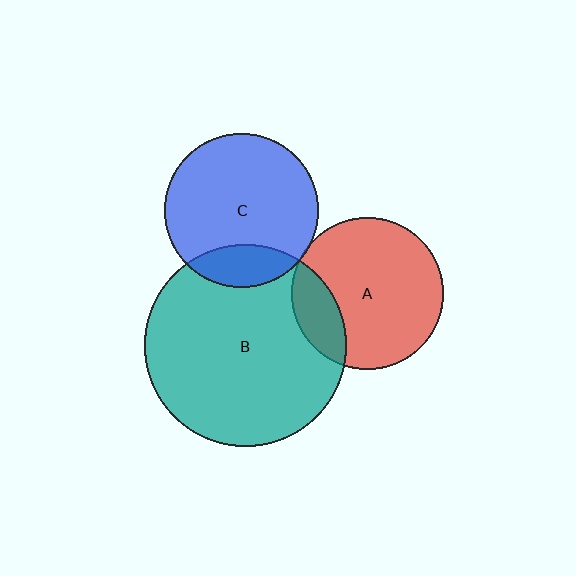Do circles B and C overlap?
Yes.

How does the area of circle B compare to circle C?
Approximately 1.7 times.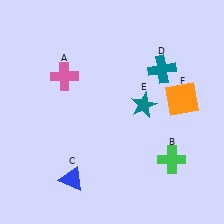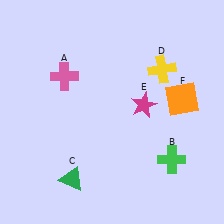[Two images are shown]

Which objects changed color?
C changed from blue to green. D changed from teal to yellow. E changed from teal to magenta.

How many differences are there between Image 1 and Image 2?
There are 3 differences between the two images.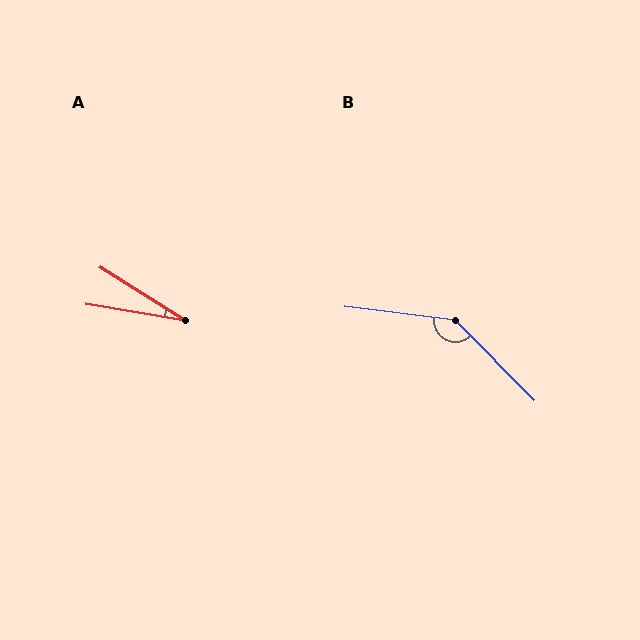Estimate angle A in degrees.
Approximately 23 degrees.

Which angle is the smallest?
A, at approximately 23 degrees.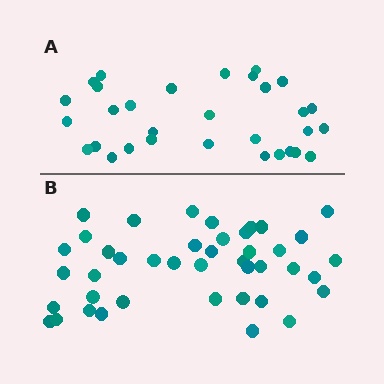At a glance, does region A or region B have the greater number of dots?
Region B (the bottom region) has more dots.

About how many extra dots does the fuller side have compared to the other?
Region B has roughly 12 or so more dots than region A.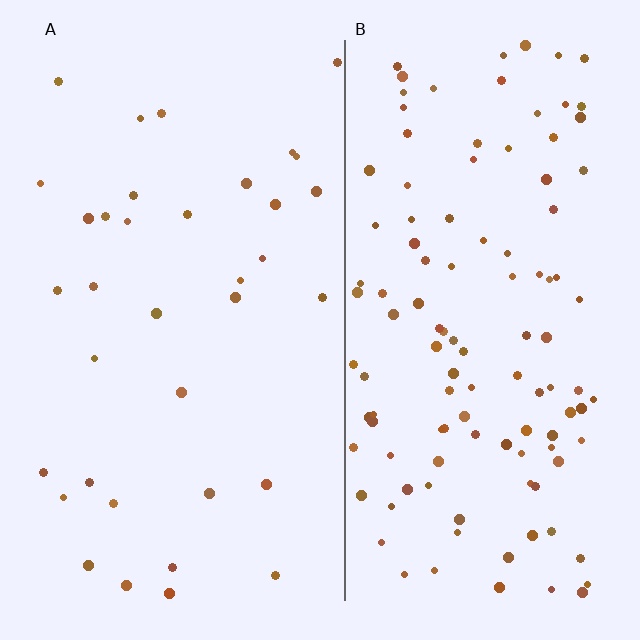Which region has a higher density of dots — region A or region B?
B (the right).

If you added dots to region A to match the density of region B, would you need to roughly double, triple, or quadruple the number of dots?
Approximately triple.